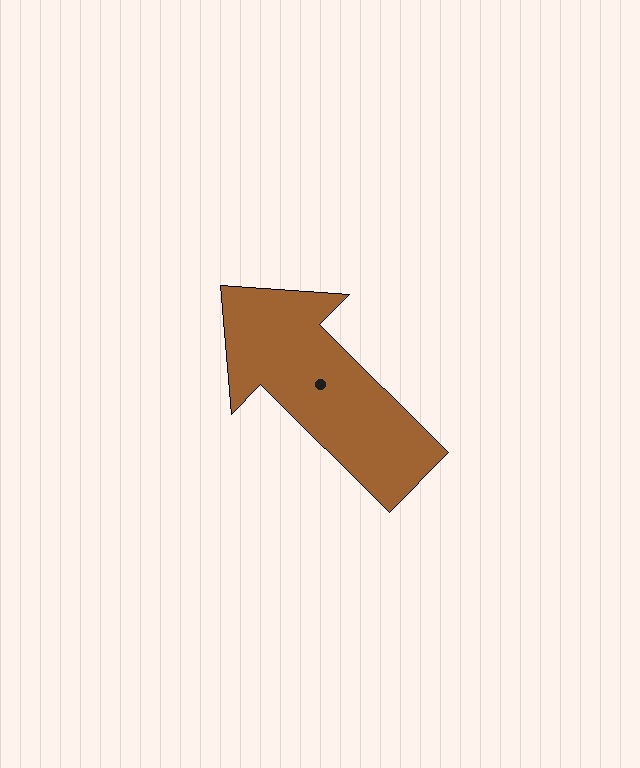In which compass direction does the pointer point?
Northwest.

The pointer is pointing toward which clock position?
Roughly 10 o'clock.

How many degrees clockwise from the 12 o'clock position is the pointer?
Approximately 315 degrees.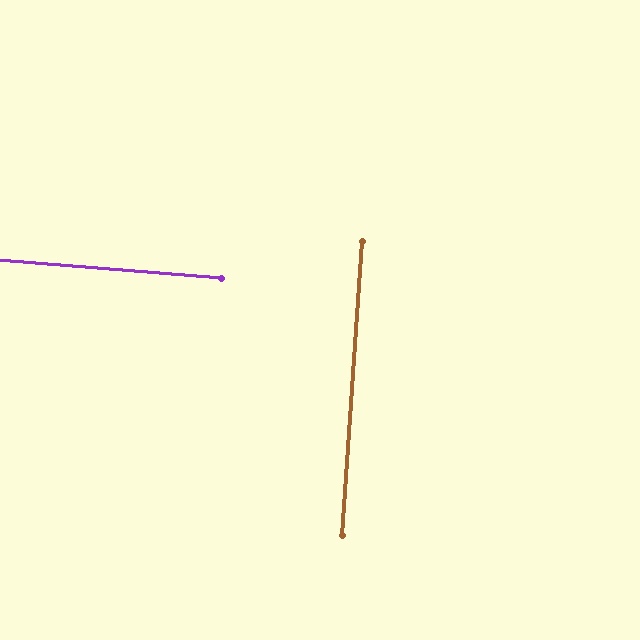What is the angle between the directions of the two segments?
Approximately 90 degrees.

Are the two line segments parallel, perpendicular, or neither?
Perpendicular — they meet at approximately 90°.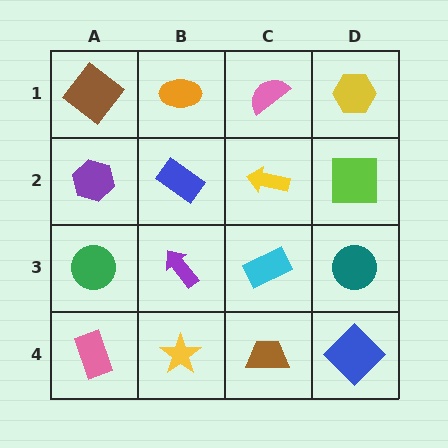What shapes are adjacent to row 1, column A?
A purple hexagon (row 2, column A), an orange ellipse (row 1, column B).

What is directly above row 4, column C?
A cyan rectangle.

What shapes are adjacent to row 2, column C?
A pink semicircle (row 1, column C), a cyan rectangle (row 3, column C), a blue rectangle (row 2, column B), a lime square (row 2, column D).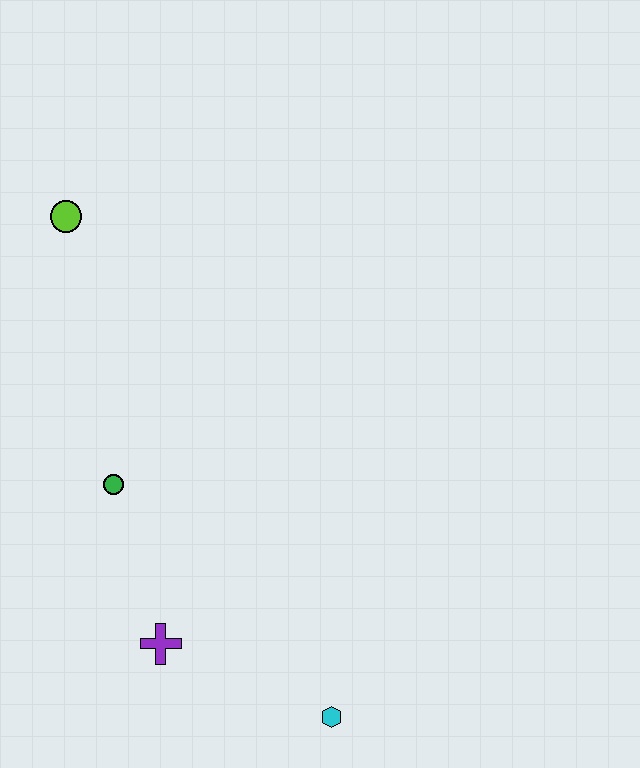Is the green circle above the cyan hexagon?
Yes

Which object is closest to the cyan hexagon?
The purple cross is closest to the cyan hexagon.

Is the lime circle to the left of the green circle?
Yes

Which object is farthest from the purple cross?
The lime circle is farthest from the purple cross.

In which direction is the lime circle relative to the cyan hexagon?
The lime circle is above the cyan hexagon.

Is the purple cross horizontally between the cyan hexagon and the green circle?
Yes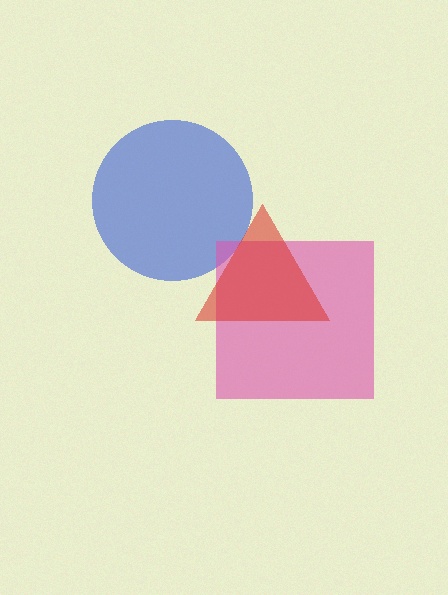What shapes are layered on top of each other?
The layered shapes are: a blue circle, a pink square, a red triangle.